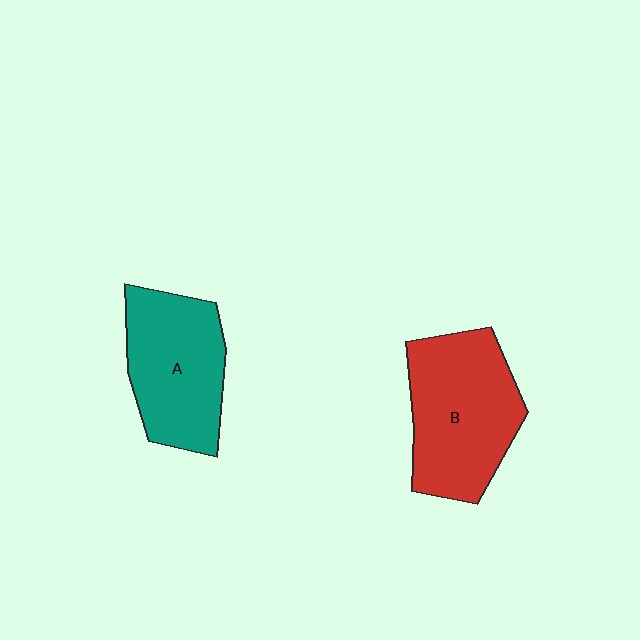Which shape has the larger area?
Shape B (red).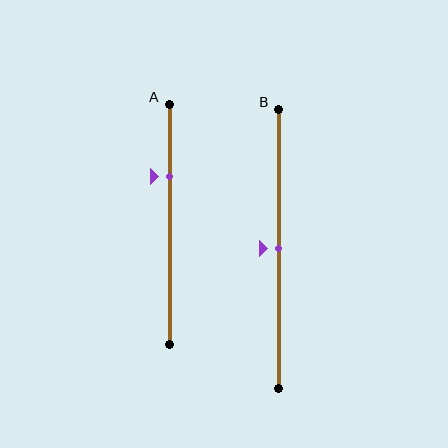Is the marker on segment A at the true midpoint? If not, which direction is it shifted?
No, the marker on segment A is shifted upward by about 20% of the segment length.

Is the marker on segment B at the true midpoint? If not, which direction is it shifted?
Yes, the marker on segment B is at the true midpoint.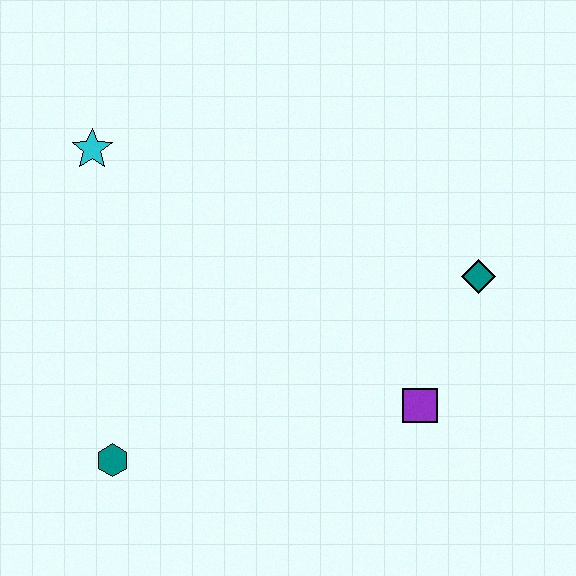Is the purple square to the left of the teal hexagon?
No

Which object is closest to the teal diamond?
The purple square is closest to the teal diamond.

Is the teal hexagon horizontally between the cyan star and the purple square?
Yes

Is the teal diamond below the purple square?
No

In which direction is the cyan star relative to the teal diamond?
The cyan star is to the left of the teal diamond.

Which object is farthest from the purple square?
The cyan star is farthest from the purple square.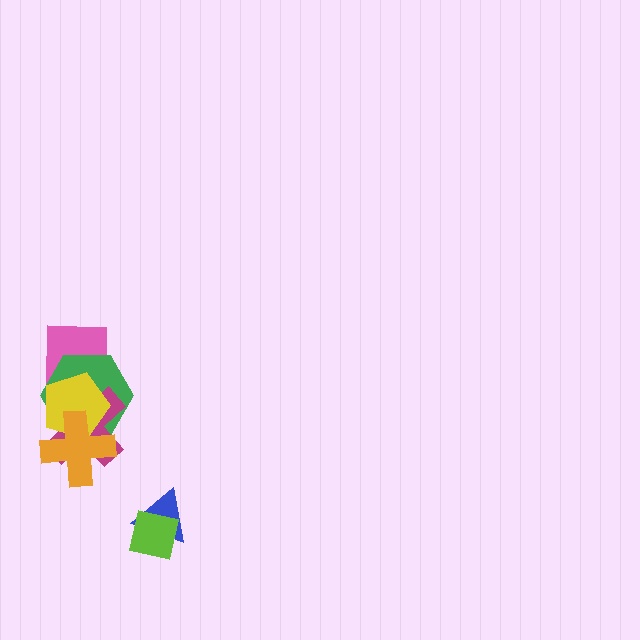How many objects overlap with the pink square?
2 objects overlap with the pink square.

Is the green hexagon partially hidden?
Yes, it is partially covered by another shape.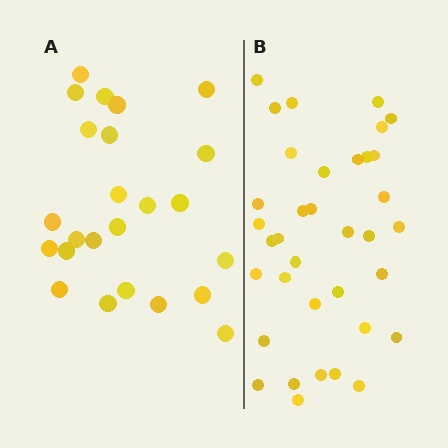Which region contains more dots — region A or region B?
Region B (the right region) has more dots.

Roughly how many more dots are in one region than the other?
Region B has roughly 12 or so more dots than region A.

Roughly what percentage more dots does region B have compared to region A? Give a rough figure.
About 50% more.